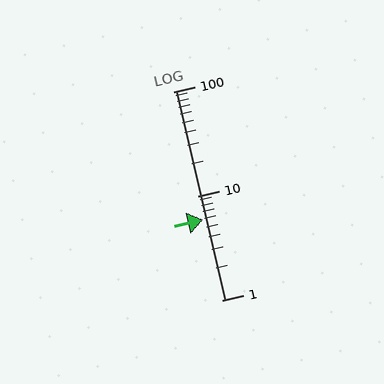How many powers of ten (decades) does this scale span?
The scale spans 2 decades, from 1 to 100.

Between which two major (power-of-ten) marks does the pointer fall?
The pointer is between 1 and 10.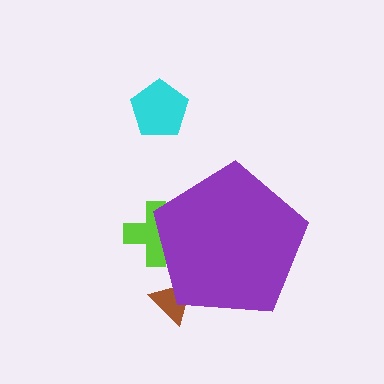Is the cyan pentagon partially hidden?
No, the cyan pentagon is fully visible.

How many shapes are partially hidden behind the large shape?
2 shapes are partially hidden.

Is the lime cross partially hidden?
Yes, the lime cross is partially hidden behind the purple pentagon.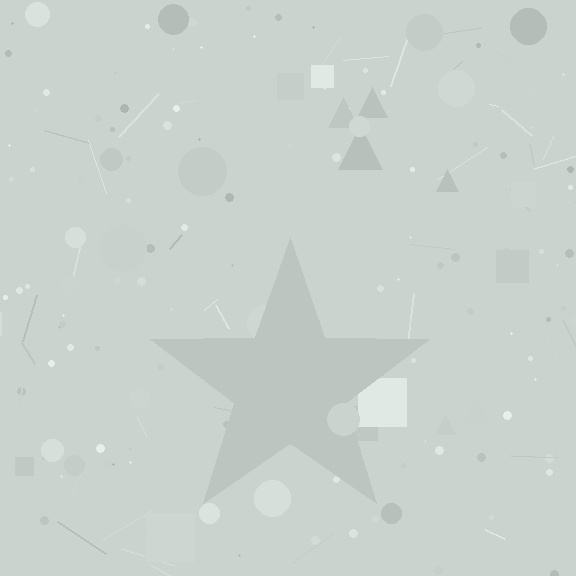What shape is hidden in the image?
A star is hidden in the image.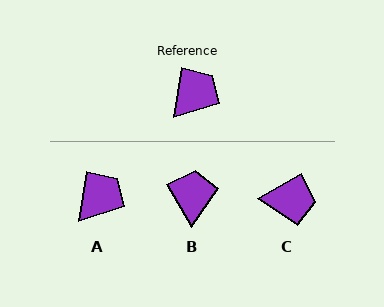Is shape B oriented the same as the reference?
No, it is off by about 38 degrees.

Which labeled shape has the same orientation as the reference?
A.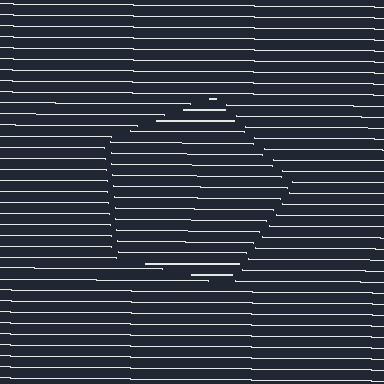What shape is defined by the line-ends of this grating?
An illusory pentagon. The interior of the shape contains the same grating, shifted by half a period — the contour is defined by the phase discontinuity where line-ends from the inner and outer gratings abut.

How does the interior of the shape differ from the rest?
The interior of the shape contains the same grating, shifted by half a period — the contour is defined by the phase discontinuity where line-ends from the inner and outer gratings abut.